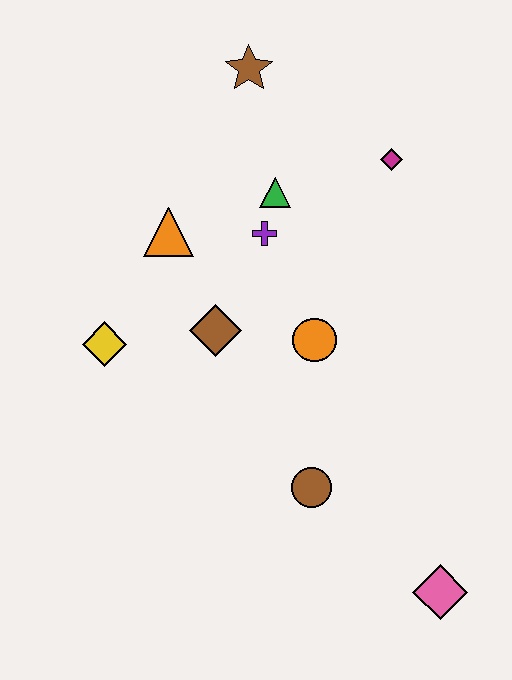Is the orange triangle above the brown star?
No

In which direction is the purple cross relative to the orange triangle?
The purple cross is to the right of the orange triangle.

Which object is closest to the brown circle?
The orange circle is closest to the brown circle.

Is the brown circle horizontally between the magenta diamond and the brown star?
Yes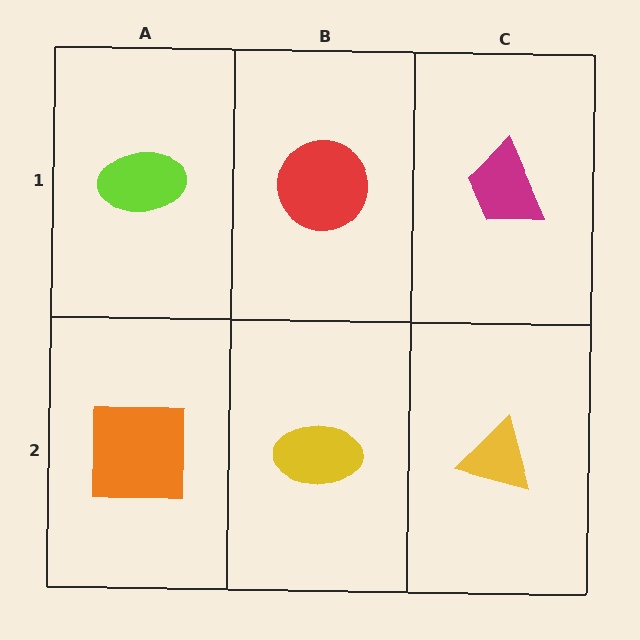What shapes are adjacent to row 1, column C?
A yellow triangle (row 2, column C), a red circle (row 1, column B).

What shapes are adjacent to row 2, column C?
A magenta trapezoid (row 1, column C), a yellow ellipse (row 2, column B).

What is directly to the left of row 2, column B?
An orange square.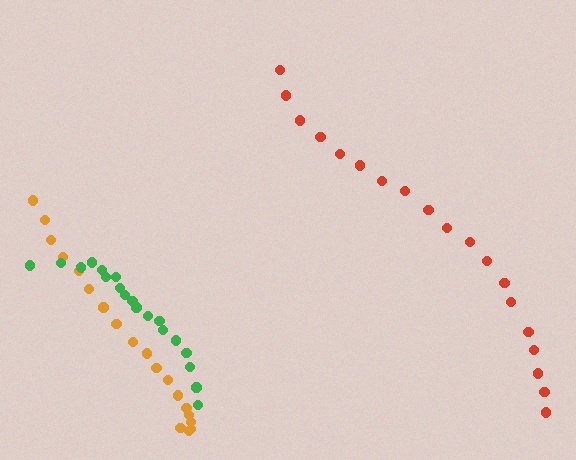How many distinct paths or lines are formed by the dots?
There are 3 distinct paths.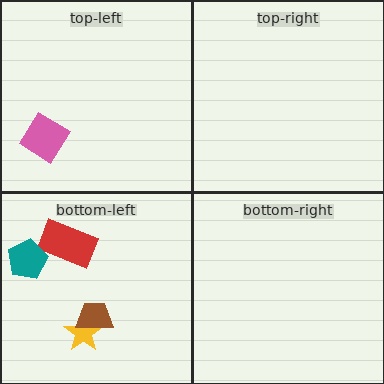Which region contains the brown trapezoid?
The bottom-left region.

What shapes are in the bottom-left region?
The yellow star, the red rectangle, the teal pentagon, the brown trapezoid.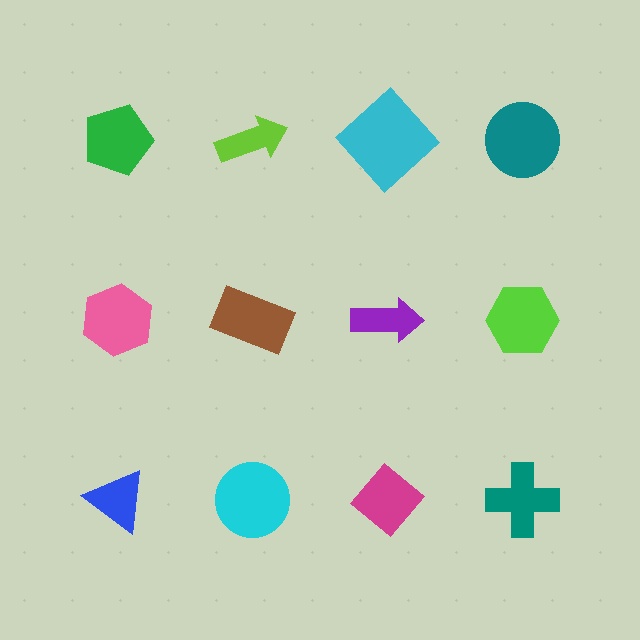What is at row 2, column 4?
A lime hexagon.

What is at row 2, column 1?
A pink hexagon.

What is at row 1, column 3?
A cyan diamond.